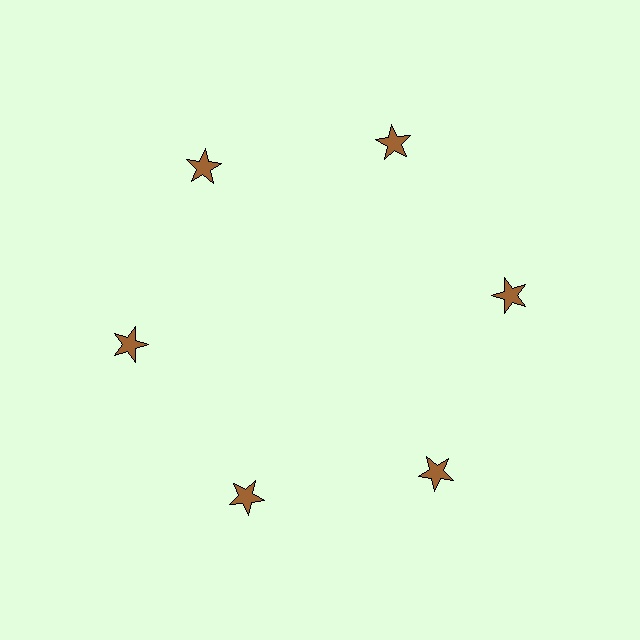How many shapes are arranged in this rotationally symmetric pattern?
There are 6 shapes, arranged in 6 groups of 1.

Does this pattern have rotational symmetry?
Yes, this pattern has 6-fold rotational symmetry. It looks the same after rotating 60 degrees around the center.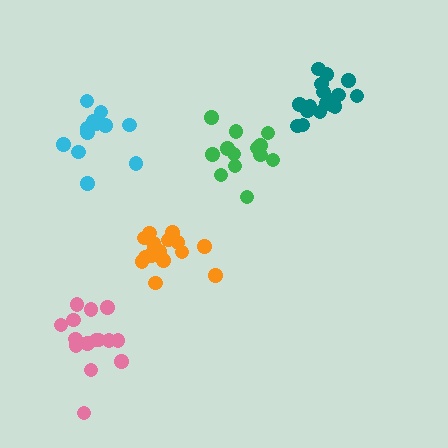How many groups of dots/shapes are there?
There are 5 groups.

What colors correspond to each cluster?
The clusters are colored: orange, pink, teal, green, cyan.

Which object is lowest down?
The pink cluster is bottommost.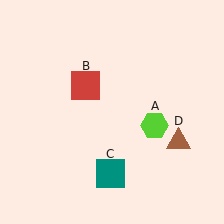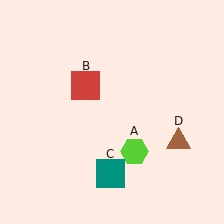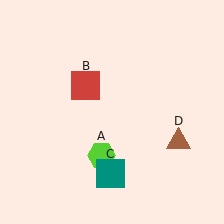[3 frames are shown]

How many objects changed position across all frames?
1 object changed position: lime hexagon (object A).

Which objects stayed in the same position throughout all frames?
Red square (object B) and teal square (object C) and brown triangle (object D) remained stationary.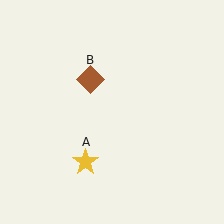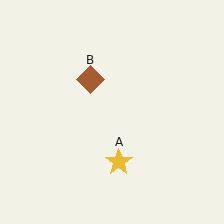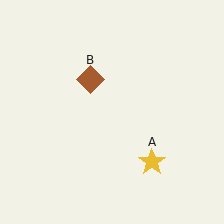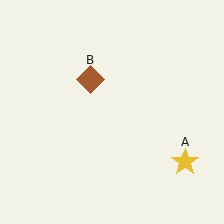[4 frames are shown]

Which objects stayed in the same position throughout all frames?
Brown diamond (object B) remained stationary.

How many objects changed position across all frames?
1 object changed position: yellow star (object A).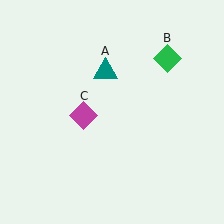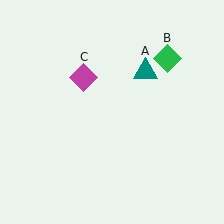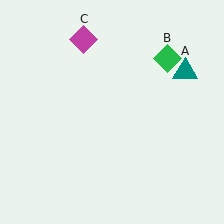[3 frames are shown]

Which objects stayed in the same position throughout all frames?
Green diamond (object B) remained stationary.